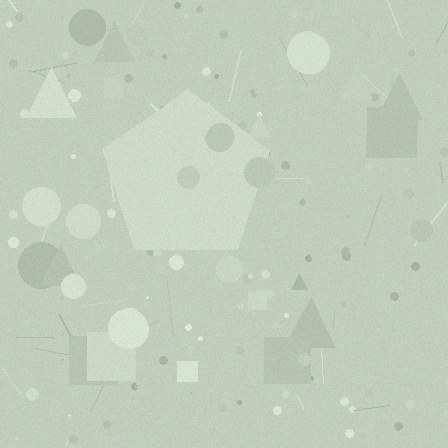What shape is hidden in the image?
A pentagon is hidden in the image.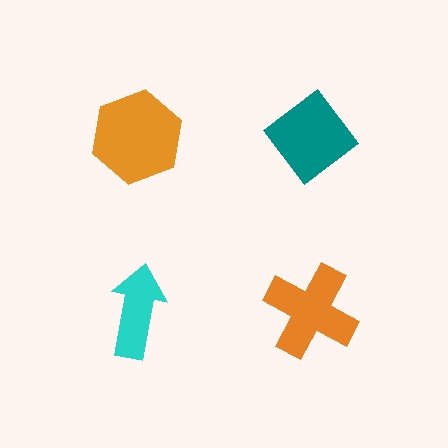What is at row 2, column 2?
An orange cross.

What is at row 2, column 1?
A cyan arrow.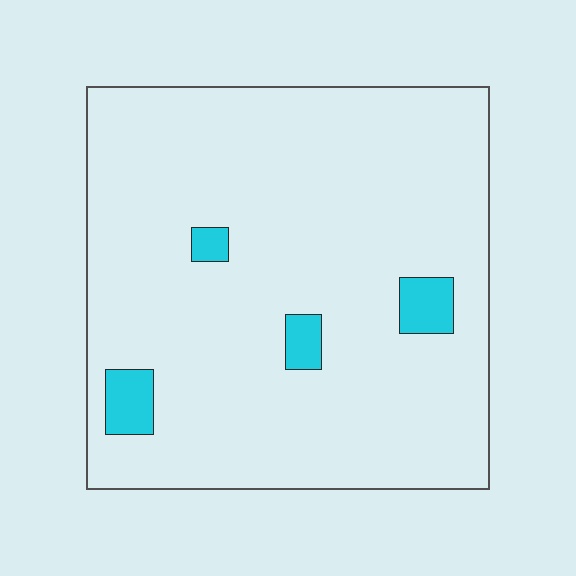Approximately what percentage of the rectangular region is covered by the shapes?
Approximately 5%.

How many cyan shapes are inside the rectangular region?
4.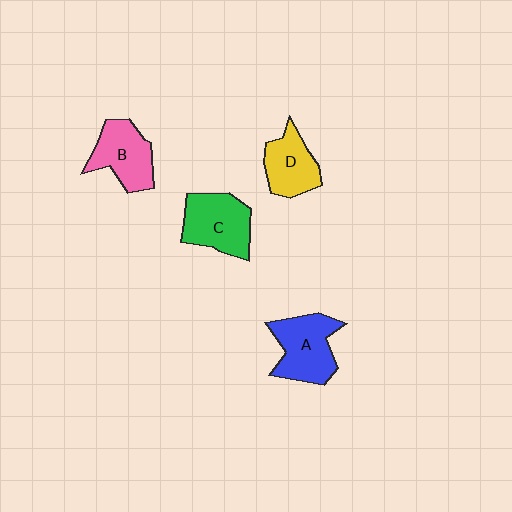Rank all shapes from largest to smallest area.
From largest to smallest: A (blue), C (green), B (pink), D (yellow).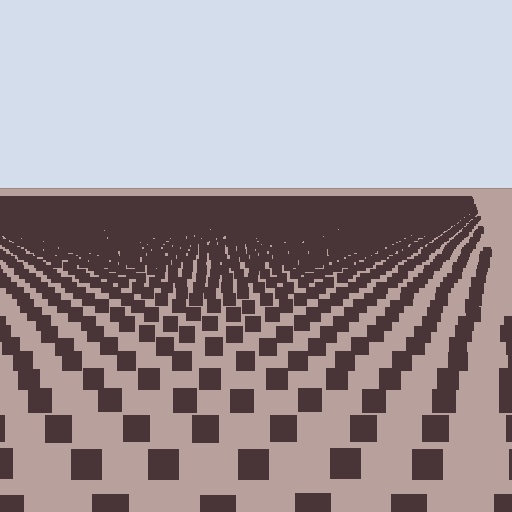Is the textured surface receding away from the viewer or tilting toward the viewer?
The surface is receding away from the viewer. Texture elements get smaller and denser toward the top.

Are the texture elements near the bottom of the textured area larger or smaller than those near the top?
Larger. Near the bottom, elements are closer to the viewer and appear at a bigger on-screen size.